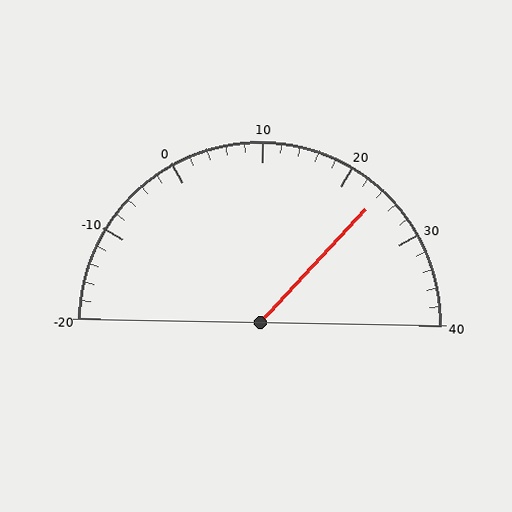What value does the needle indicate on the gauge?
The needle indicates approximately 24.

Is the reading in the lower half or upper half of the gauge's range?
The reading is in the upper half of the range (-20 to 40).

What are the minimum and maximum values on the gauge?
The gauge ranges from -20 to 40.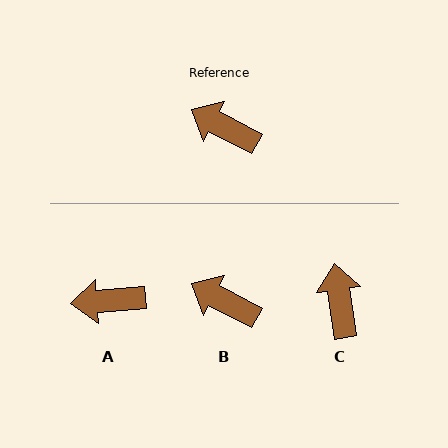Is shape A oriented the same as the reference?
No, it is off by about 33 degrees.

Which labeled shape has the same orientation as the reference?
B.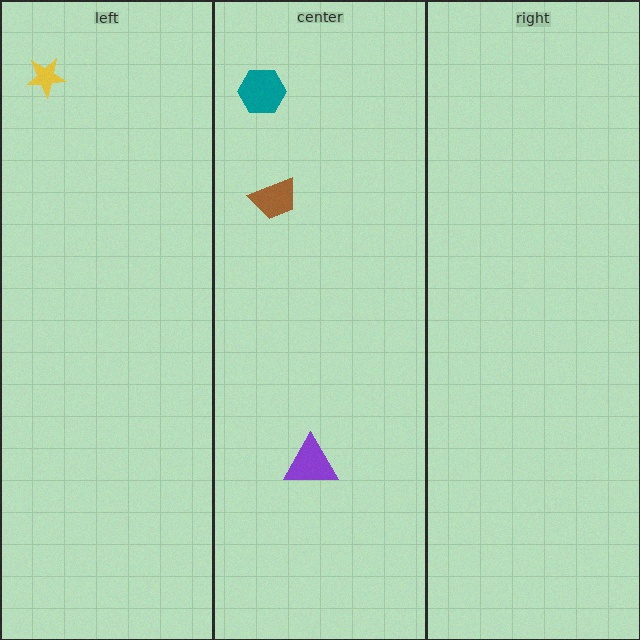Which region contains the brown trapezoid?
The center region.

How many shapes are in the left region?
1.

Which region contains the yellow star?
The left region.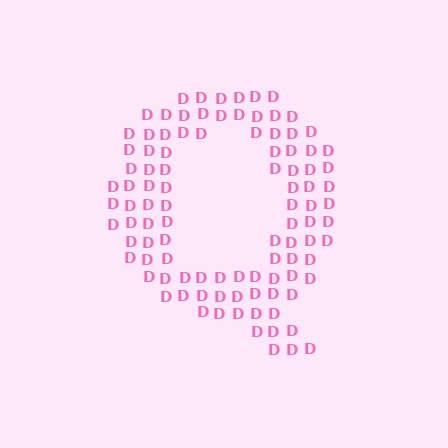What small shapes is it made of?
It is made of small letter D's.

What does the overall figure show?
The overall figure shows the letter Q.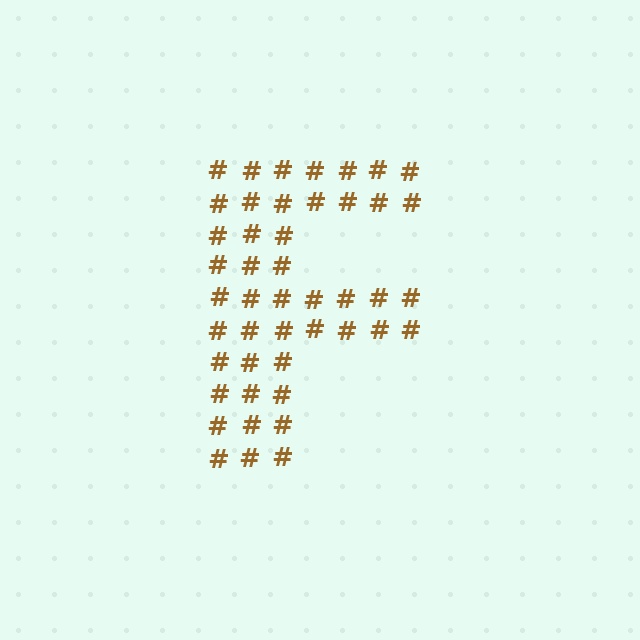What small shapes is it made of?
It is made of small hash symbols.